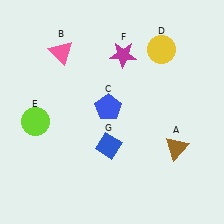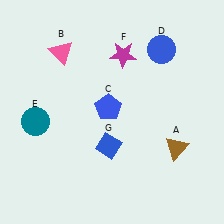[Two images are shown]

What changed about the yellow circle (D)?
In Image 1, D is yellow. In Image 2, it changed to blue.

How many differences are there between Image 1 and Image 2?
There are 2 differences between the two images.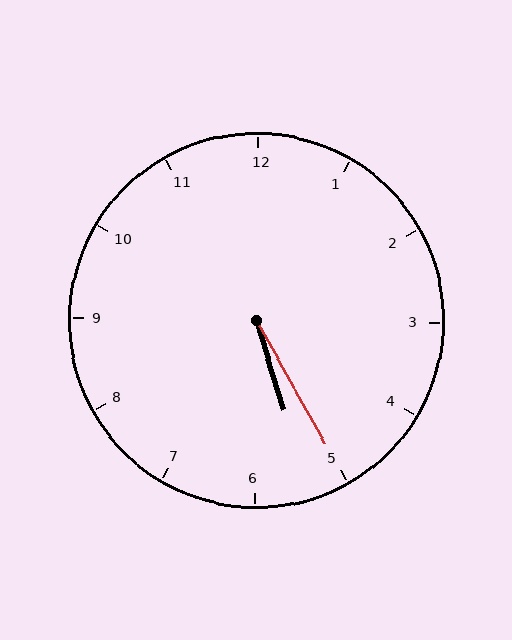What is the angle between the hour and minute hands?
Approximately 12 degrees.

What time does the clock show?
5:25.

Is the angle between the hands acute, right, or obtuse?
It is acute.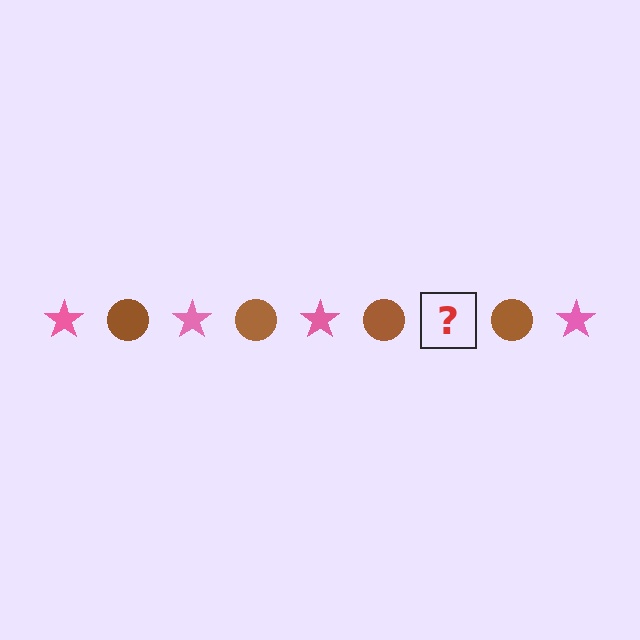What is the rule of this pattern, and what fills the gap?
The rule is that the pattern alternates between pink star and brown circle. The gap should be filled with a pink star.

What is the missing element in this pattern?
The missing element is a pink star.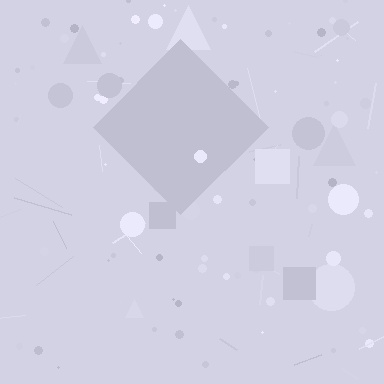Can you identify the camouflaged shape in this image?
The camouflaged shape is a diamond.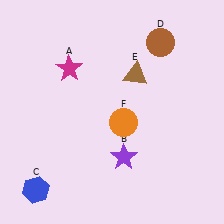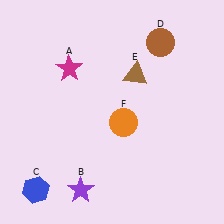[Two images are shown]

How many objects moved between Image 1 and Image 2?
1 object moved between the two images.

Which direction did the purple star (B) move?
The purple star (B) moved left.